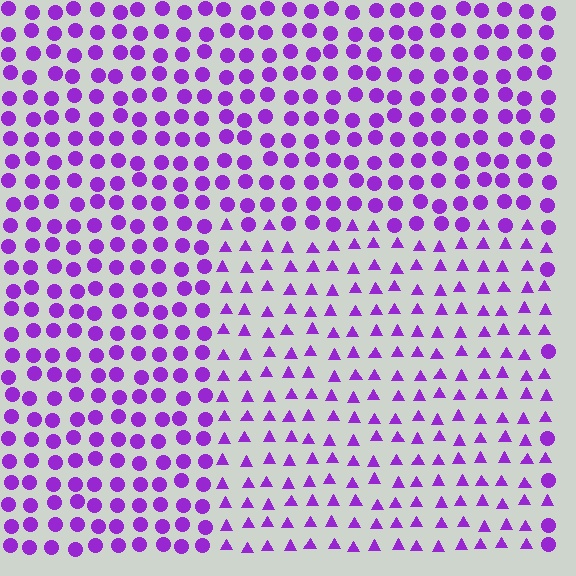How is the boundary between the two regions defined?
The boundary is defined by a change in element shape: triangles inside vs. circles outside. All elements share the same color and spacing.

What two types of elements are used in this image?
The image uses triangles inside the rectangle region and circles outside it.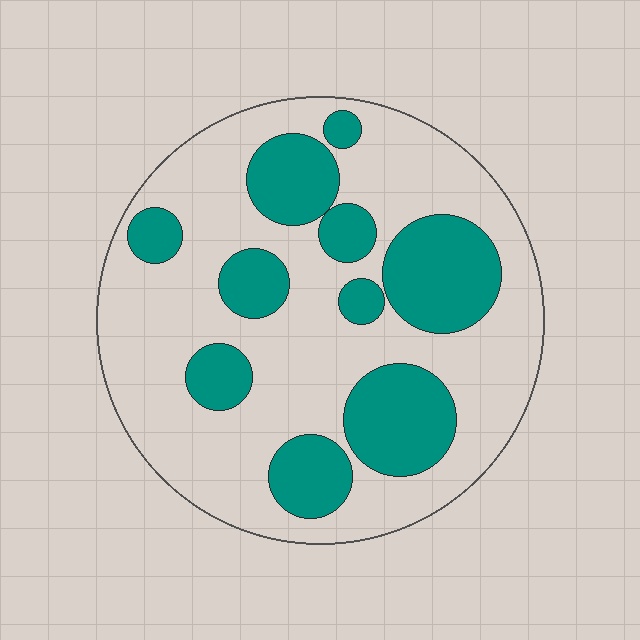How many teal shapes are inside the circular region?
10.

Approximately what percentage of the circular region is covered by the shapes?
Approximately 30%.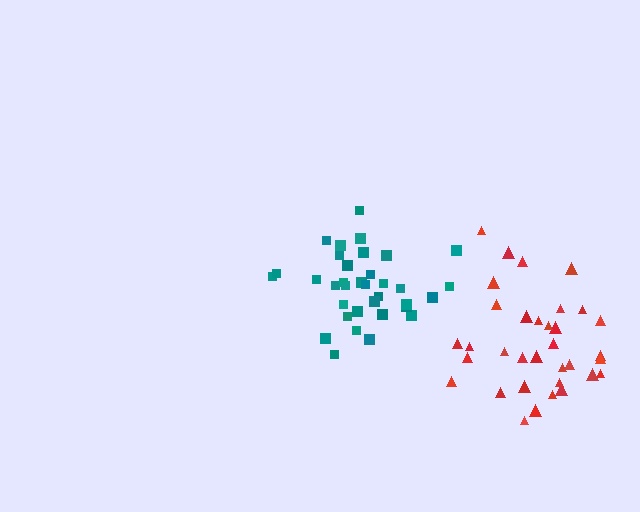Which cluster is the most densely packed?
Teal.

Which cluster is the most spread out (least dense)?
Red.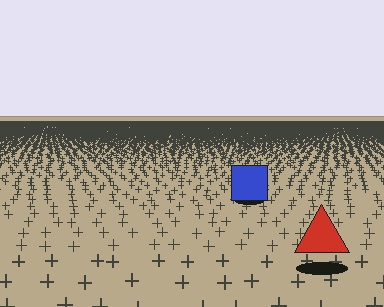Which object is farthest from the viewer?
The blue square is farthest from the viewer. It appears smaller and the ground texture around it is denser.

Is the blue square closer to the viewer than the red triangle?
No. The red triangle is closer — you can tell from the texture gradient: the ground texture is coarser near it.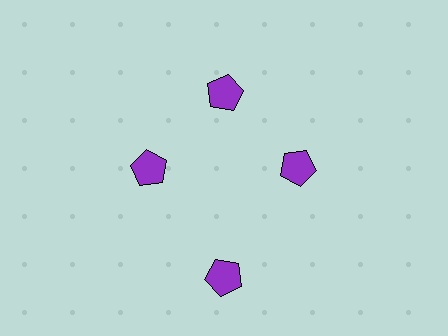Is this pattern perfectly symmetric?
No. The 4 purple pentagons are arranged in a ring, but one element near the 6 o'clock position is pushed outward from the center, breaking the 4-fold rotational symmetry.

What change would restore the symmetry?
The symmetry would be restored by moving it inward, back onto the ring so that all 4 pentagons sit at equal angles and equal distance from the center.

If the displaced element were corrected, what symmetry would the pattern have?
It would have 4-fold rotational symmetry — the pattern would map onto itself every 90 degrees.